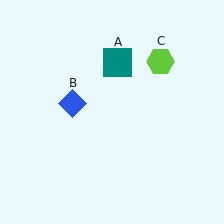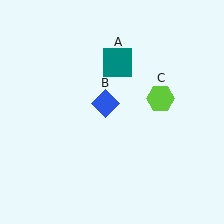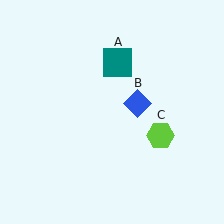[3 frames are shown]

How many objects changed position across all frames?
2 objects changed position: blue diamond (object B), lime hexagon (object C).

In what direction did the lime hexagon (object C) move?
The lime hexagon (object C) moved down.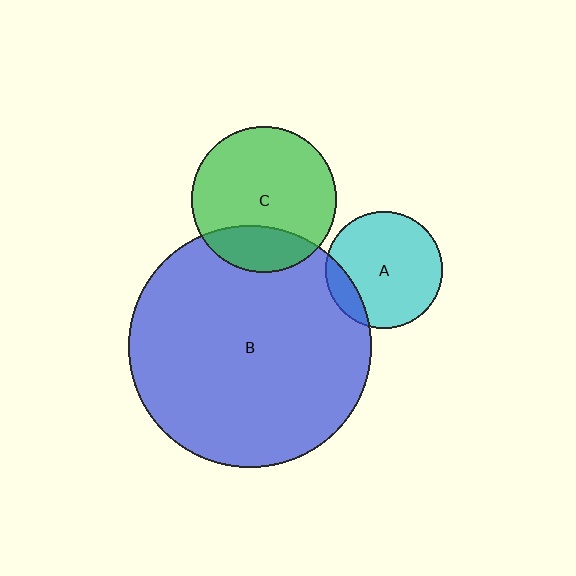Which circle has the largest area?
Circle B (blue).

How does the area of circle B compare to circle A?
Approximately 4.3 times.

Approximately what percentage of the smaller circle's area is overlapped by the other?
Approximately 25%.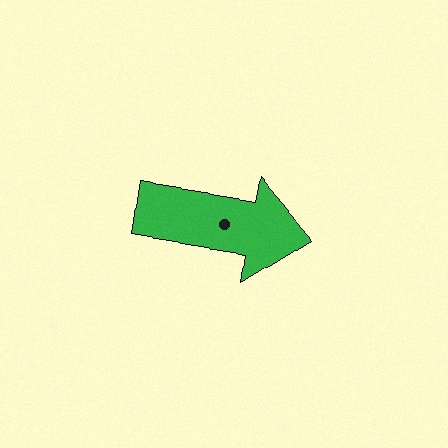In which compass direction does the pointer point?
East.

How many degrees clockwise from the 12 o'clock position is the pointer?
Approximately 99 degrees.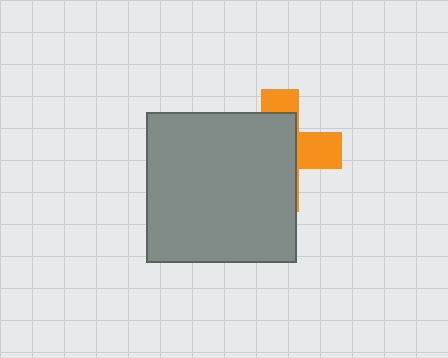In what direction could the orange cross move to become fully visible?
The orange cross could move right. That would shift it out from behind the gray square entirely.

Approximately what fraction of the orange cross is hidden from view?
Roughly 67% of the orange cross is hidden behind the gray square.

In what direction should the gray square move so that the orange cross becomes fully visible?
The gray square should move left. That is the shortest direction to clear the overlap and leave the orange cross fully visible.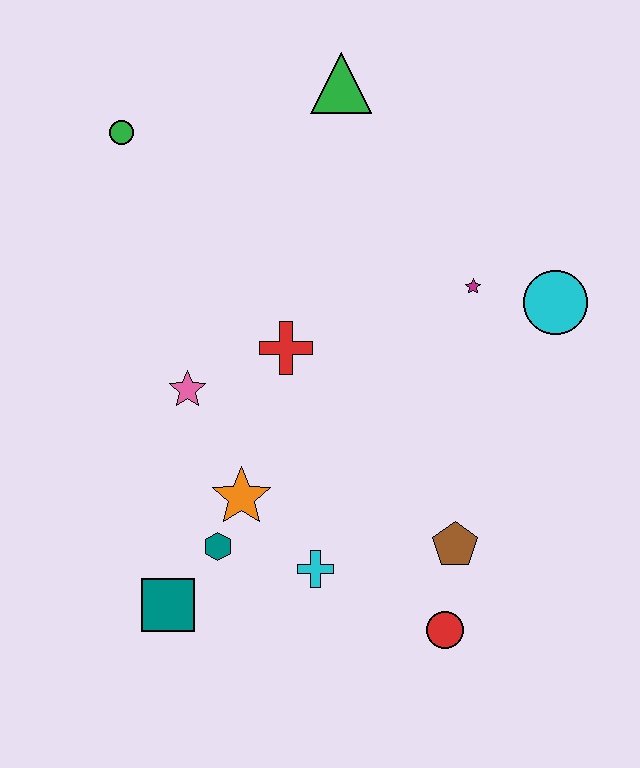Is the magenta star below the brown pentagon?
No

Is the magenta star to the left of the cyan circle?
Yes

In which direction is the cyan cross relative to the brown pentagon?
The cyan cross is to the left of the brown pentagon.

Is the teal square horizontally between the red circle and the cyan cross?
No